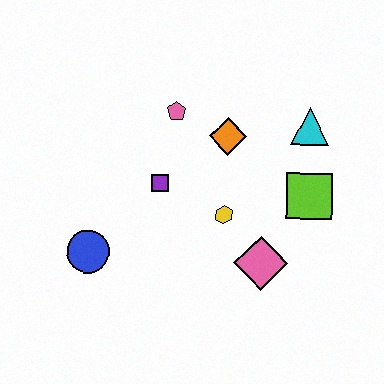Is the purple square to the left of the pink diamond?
Yes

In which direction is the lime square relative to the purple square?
The lime square is to the right of the purple square.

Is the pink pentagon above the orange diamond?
Yes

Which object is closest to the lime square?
The cyan triangle is closest to the lime square.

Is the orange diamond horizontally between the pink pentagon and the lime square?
Yes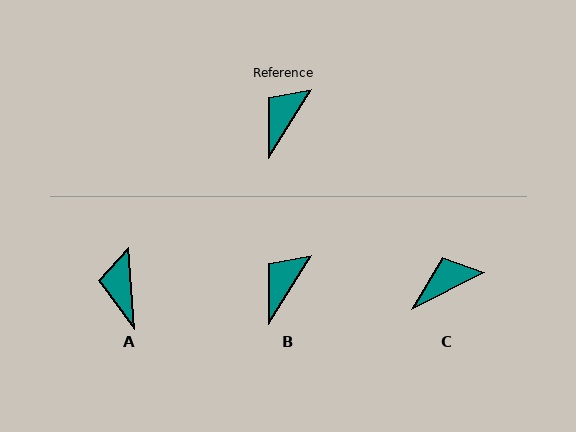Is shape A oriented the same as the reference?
No, it is off by about 36 degrees.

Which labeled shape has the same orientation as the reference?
B.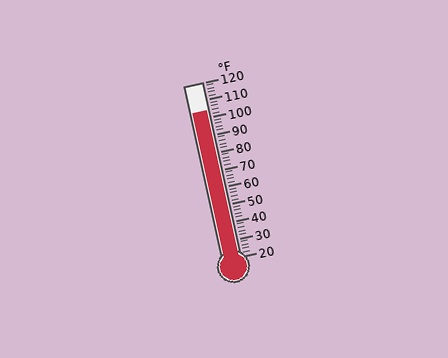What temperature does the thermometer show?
The thermometer shows approximately 104°F.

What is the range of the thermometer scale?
The thermometer scale ranges from 20°F to 120°F.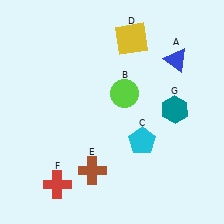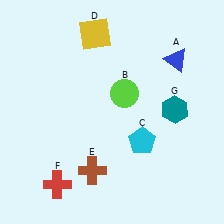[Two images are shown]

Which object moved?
The yellow square (D) moved left.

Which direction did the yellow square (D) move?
The yellow square (D) moved left.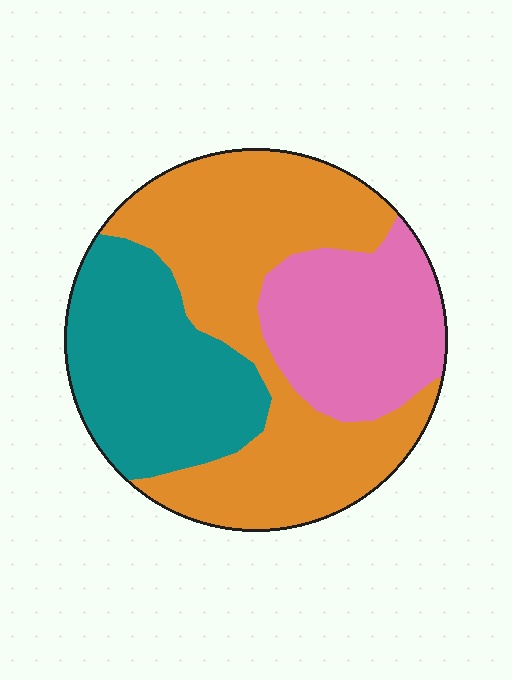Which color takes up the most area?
Orange, at roughly 50%.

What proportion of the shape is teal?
Teal takes up about one quarter (1/4) of the shape.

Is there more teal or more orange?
Orange.